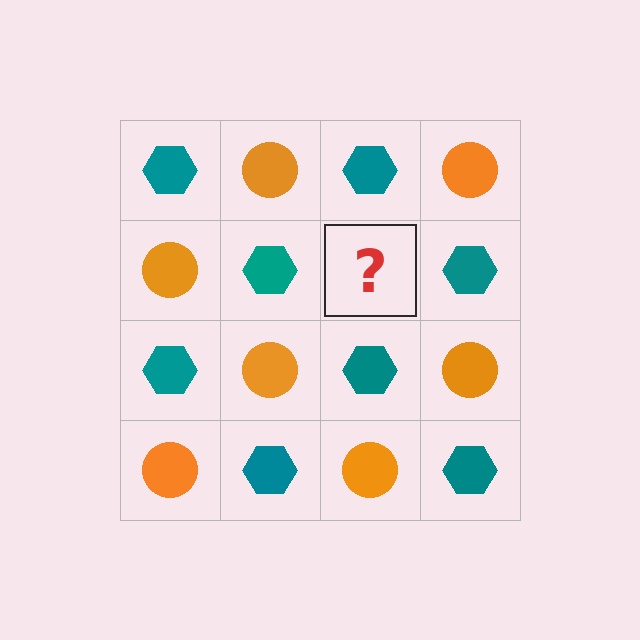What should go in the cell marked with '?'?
The missing cell should contain an orange circle.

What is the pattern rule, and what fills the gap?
The rule is that it alternates teal hexagon and orange circle in a checkerboard pattern. The gap should be filled with an orange circle.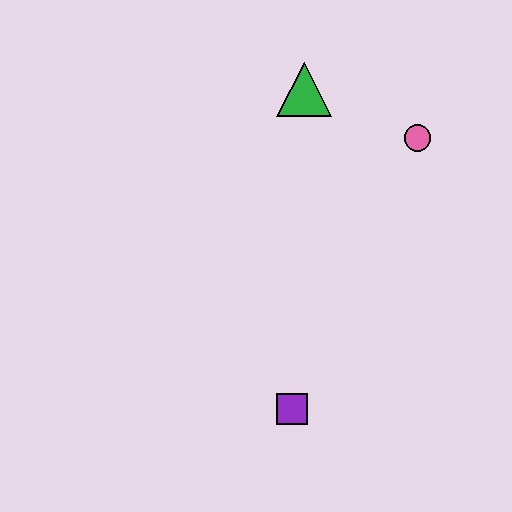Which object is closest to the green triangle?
The pink circle is closest to the green triangle.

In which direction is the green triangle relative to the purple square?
The green triangle is above the purple square.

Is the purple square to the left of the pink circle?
Yes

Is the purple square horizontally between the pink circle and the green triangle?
No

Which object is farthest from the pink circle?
The purple square is farthest from the pink circle.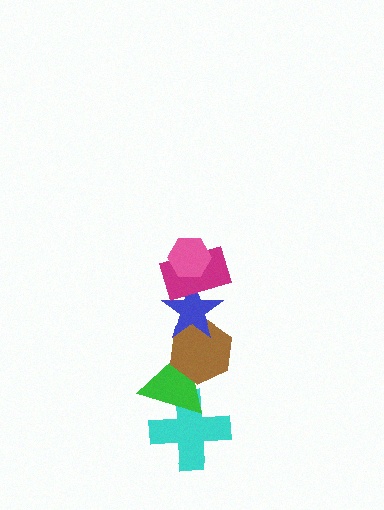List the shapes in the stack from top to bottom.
From top to bottom: the pink hexagon, the magenta rectangle, the blue star, the brown hexagon, the green triangle, the cyan cross.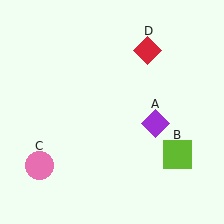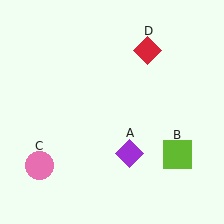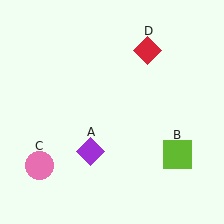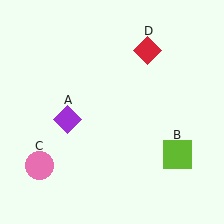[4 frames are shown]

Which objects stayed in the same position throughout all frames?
Lime square (object B) and pink circle (object C) and red diamond (object D) remained stationary.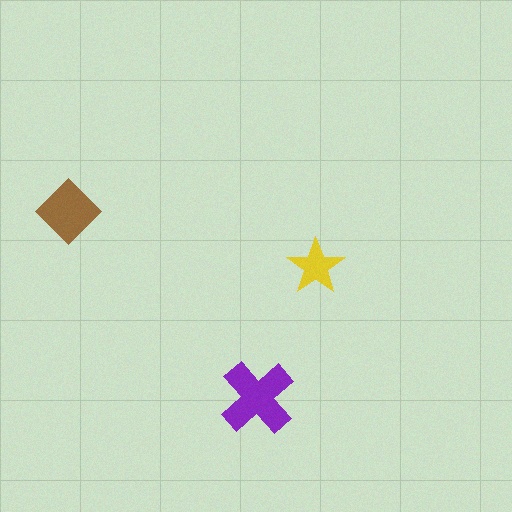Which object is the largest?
The purple cross.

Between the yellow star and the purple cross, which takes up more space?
The purple cross.